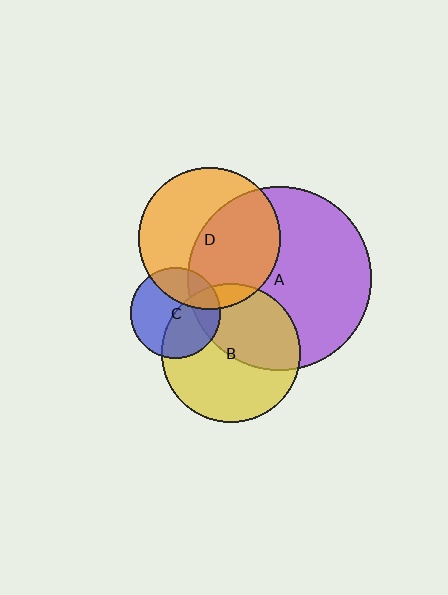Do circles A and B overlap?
Yes.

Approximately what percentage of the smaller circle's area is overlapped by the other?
Approximately 45%.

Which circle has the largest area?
Circle A (purple).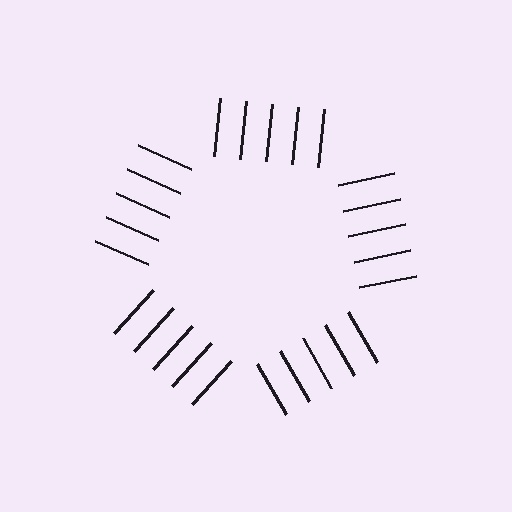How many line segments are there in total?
25 — 5 along each of the 5 edges.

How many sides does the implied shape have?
5 sides — the line-ends trace a pentagon.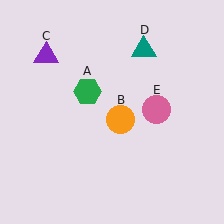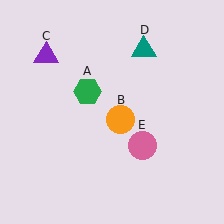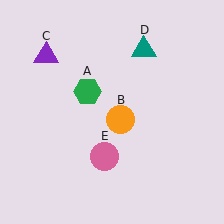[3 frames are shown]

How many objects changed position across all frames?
1 object changed position: pink circle (object E).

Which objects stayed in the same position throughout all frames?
Green hexagon (object A) and orange circle (object B) and purple triangle (object C) and teal triangle (object D) remained stationary.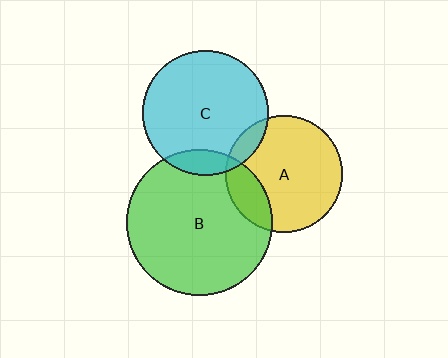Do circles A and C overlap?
Yes.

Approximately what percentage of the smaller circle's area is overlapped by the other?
Approximately 10%.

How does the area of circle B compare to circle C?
Approximately 1.3 times.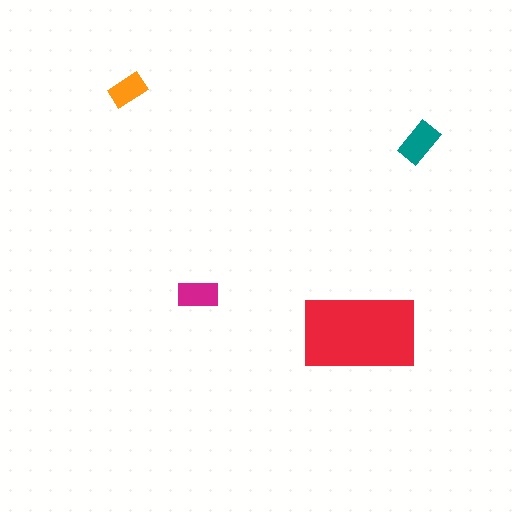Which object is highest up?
The orange rectangle is topmost.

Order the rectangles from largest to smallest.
the red one, the teal one, the magenta one, the orange one.